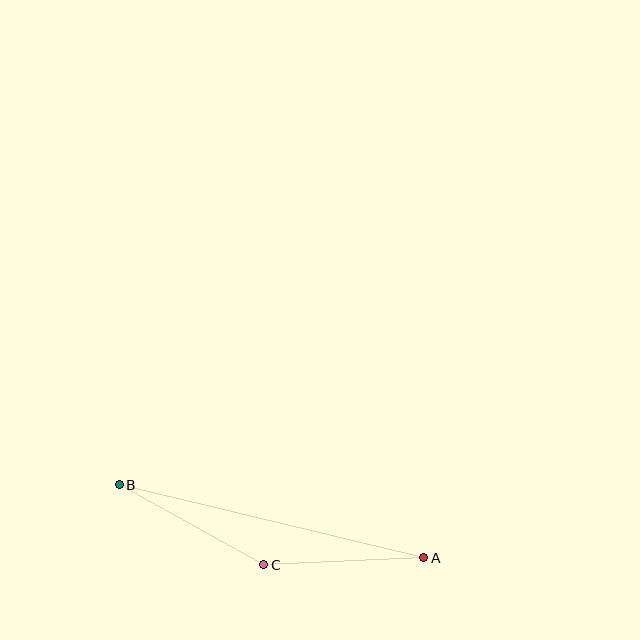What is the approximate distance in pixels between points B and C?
The distance between B and C is approximately 165 pixels.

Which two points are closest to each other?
Points A and C are closest to each other.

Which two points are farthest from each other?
Points A and B are farthest from each other.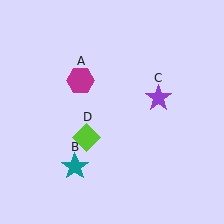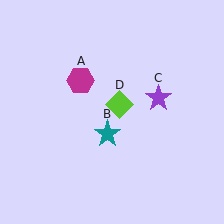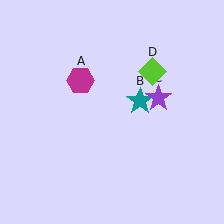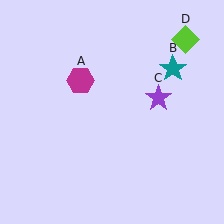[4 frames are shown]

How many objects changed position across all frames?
2 objects changed position: teal star (object B), lime diamond (object D).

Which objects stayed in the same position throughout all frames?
Magenta hexagon (object A) and purple star (object C) remained stationary.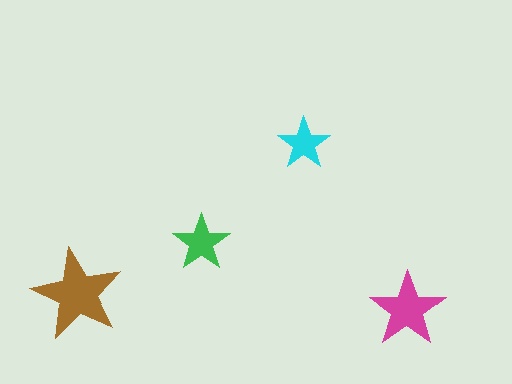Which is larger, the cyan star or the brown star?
The brown one.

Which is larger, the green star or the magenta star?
The magenta one.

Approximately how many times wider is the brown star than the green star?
About 1.5 times wider.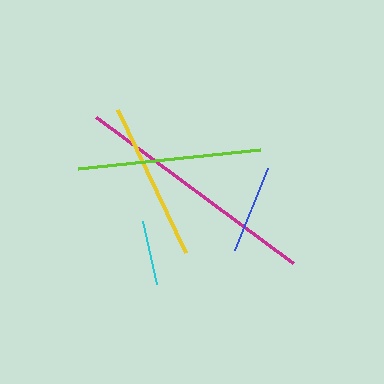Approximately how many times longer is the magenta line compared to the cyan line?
The magenta line is approximately 3.8 times the length of the cyan line.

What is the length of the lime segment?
The lime segment is approximately 183 pixels long.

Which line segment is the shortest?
The cyan line is the shortest at approximately 65 pixels.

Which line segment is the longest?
The magenta line is the longest at approximately 245 pixels.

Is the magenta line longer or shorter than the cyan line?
The magenta line is longer than the cyan line.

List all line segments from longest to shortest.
From longest to shortest: magenta, lime, yellow, blue, cyan.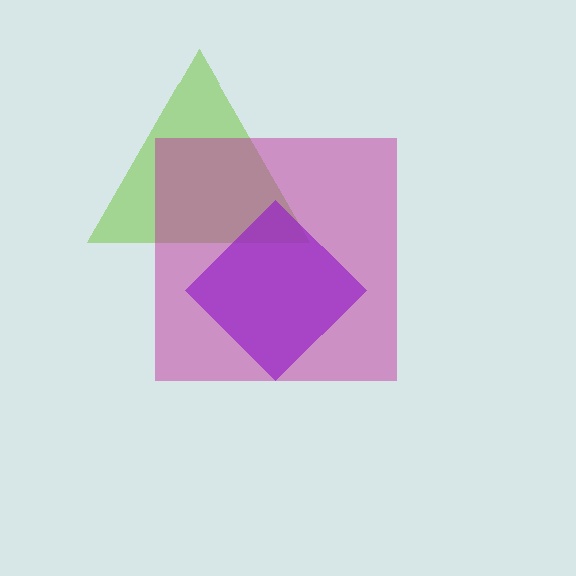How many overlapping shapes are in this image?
There are 3 overlapping shapes in the image.